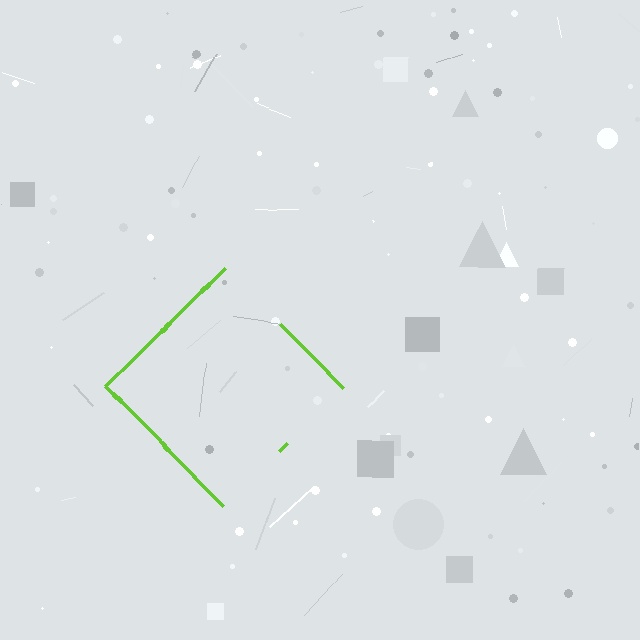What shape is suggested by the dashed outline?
The dashed outline suggests a diamond.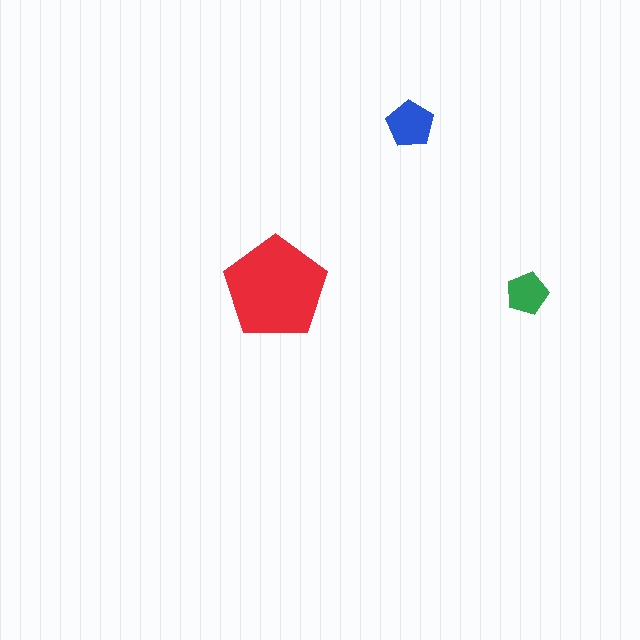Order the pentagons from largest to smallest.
the red one, the blue one, the green one.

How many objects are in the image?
There are 3 objects in the image.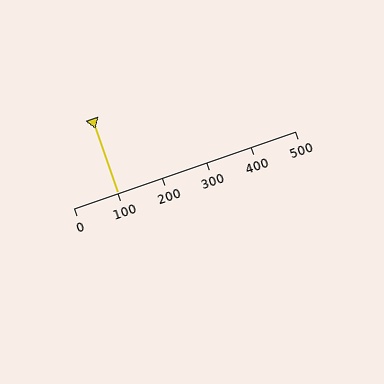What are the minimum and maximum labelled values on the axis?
The axis runs from 0 to 500.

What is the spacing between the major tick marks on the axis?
The major ticks are spaced 100 apart.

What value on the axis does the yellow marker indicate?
The marker indicates approximately 100.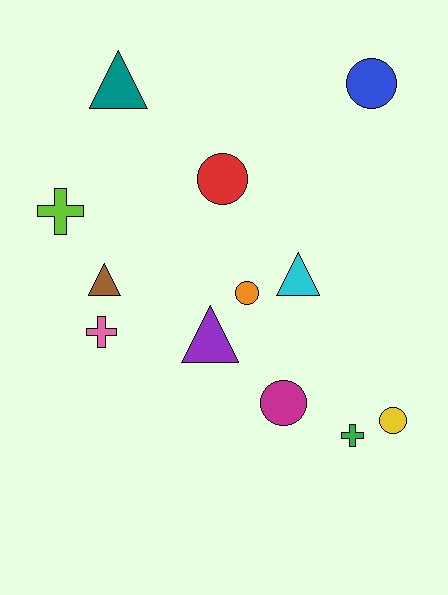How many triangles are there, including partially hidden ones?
There are 4 triangles.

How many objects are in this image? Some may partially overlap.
There are 12 objects.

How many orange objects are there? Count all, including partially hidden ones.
There is 1 orange object.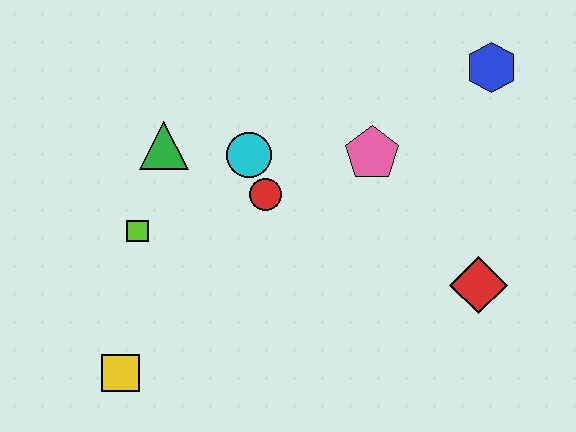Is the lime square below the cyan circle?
Yes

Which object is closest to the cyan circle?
The red circle is closest to the cyan circle.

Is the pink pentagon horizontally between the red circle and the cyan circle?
No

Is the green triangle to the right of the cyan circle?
No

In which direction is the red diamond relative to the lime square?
The red diamond is to the right of the lime square.